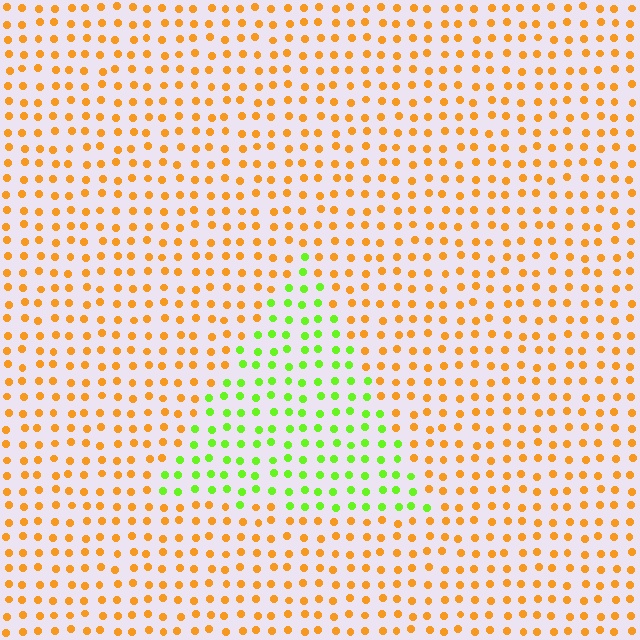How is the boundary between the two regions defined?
The boundary is defined purely by a slight shift in hue (about 66 degrees). Spacing, size, and orientation are identical on both sides.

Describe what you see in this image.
The image is filled with small orange elements in a uniform arrangement. A triangle-shaped region is visible where the elements are tinted to a slightly different hue, forming a subtle color boundary.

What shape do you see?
I see a triangle.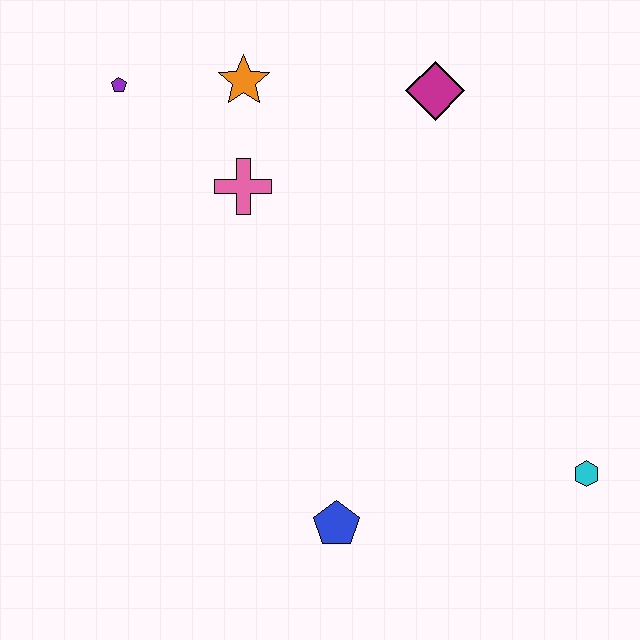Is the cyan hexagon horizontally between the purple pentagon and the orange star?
No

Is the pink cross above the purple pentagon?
No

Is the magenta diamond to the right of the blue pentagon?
Yes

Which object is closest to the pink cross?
The orange star is closest to the pink cross.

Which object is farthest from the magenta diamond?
The blue pentagon is farthest from the magenta diamond.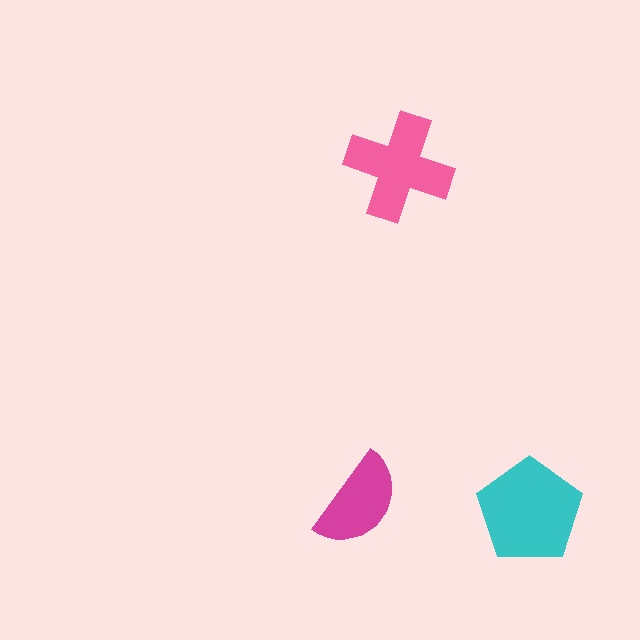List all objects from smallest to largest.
The magenta semicircle, the pink cross, the cyan pentagon.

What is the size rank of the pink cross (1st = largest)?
2nd.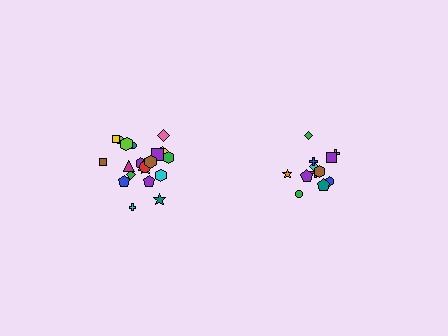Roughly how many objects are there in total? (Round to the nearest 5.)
Roughly 35 objects in total.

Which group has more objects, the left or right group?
The left group.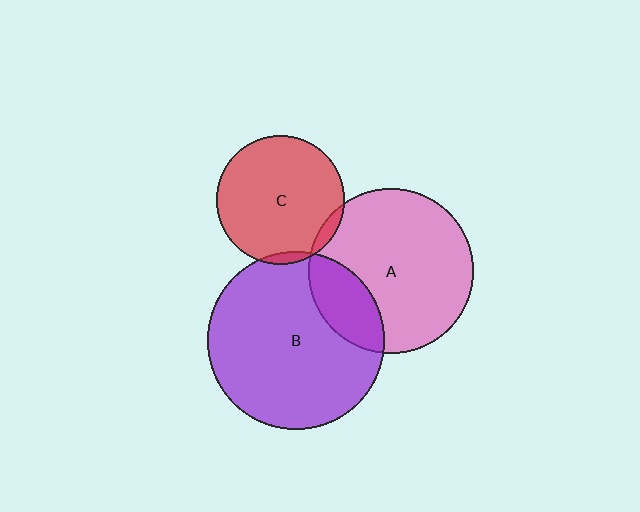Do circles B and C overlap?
Yes.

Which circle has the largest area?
Circle B (purple).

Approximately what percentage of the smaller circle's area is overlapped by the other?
Approximately 5%.